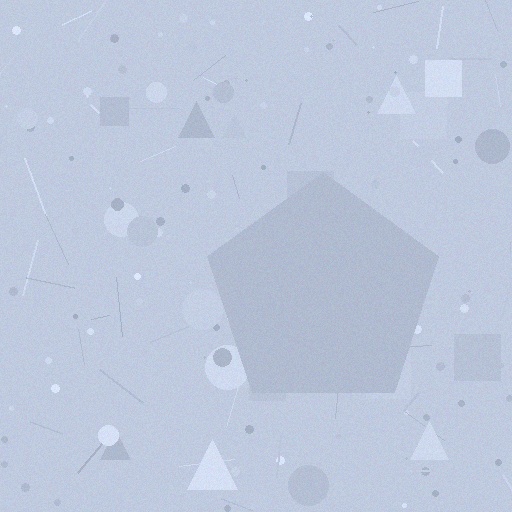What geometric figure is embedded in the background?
A pentagon is embedded in the background.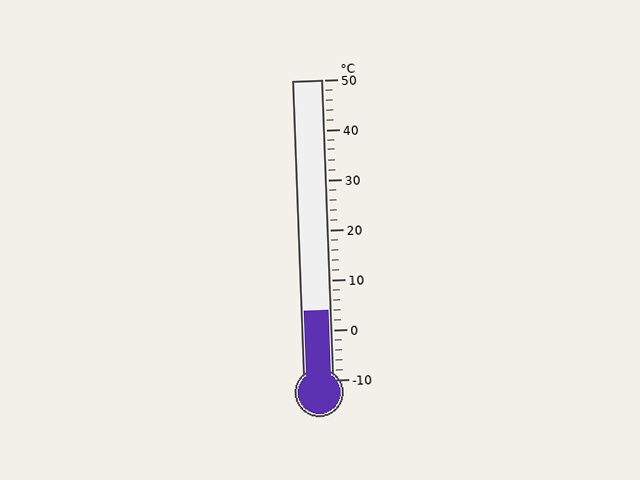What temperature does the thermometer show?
The thermometer shows approximately 4°C.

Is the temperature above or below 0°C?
The temperature is above 0°C.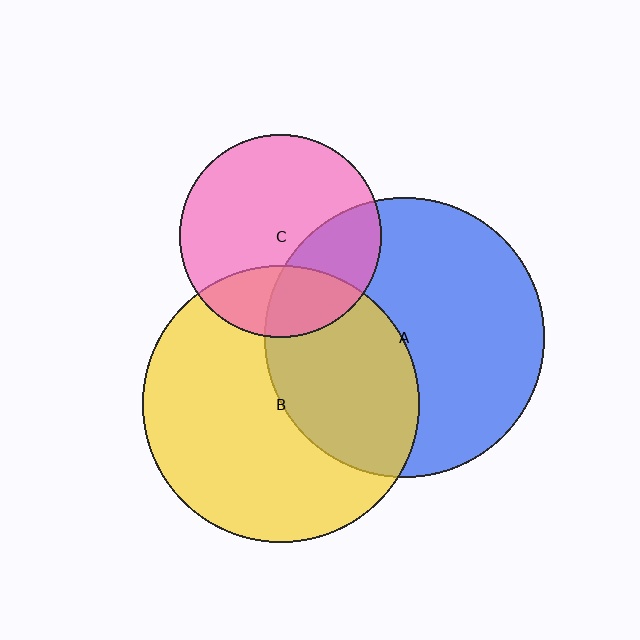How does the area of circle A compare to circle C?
Approximately 1.9 times.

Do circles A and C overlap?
Yes.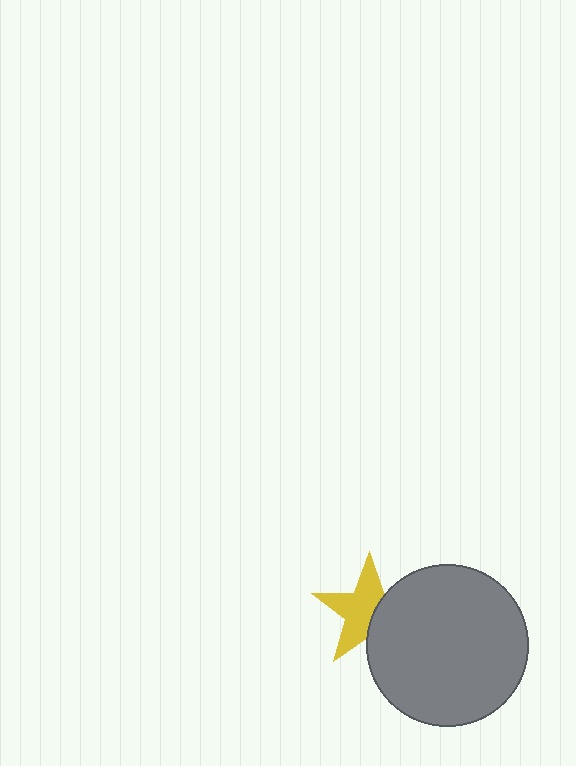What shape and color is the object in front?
The object in front is a gray circle.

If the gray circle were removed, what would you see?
You would see the complete yellow star.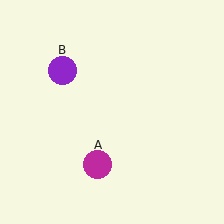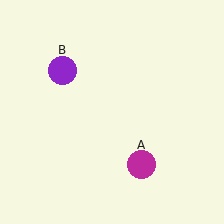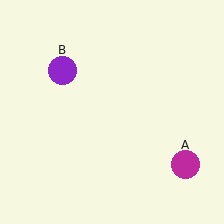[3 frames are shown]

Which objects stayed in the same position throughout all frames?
Purple circle (object B) remained stationary.